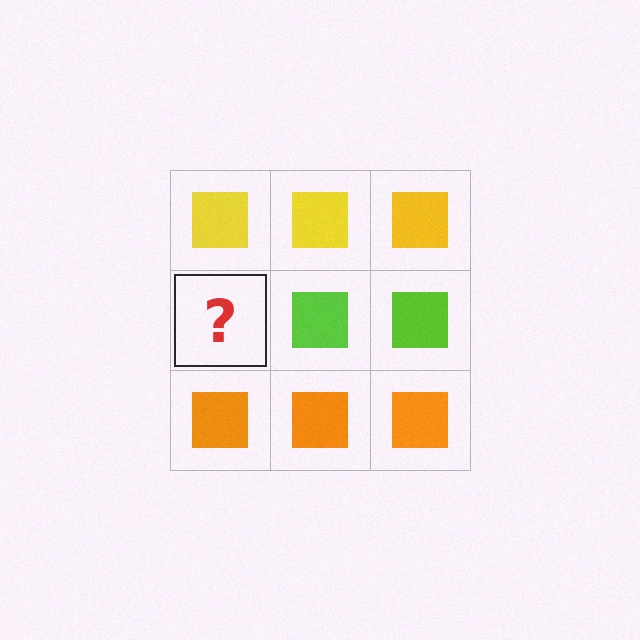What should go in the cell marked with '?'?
The missing cell should contain a lime square.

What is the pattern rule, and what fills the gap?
The rule is that each row has a consistent color. The gap should be filled with a lime square.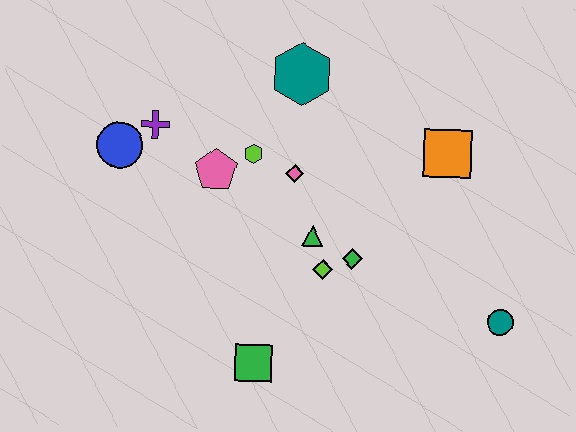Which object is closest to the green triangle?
The lime diamond is closest to the green triangle.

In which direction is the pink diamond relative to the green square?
The pink diamond is above the green square.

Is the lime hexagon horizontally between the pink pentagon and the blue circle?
No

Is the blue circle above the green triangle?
Yes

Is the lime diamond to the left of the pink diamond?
No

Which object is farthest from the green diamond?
The blue circle is farthest from the green diamond.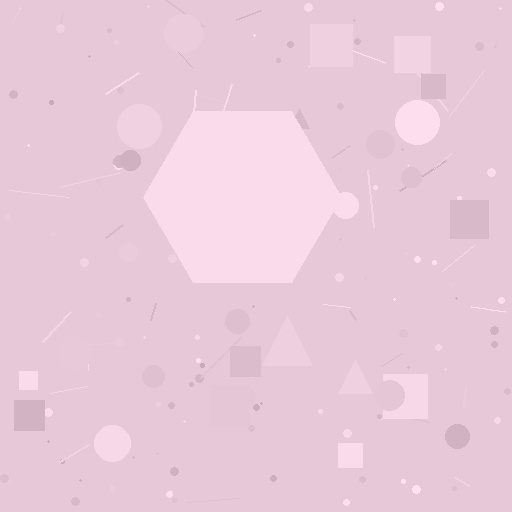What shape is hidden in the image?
A hexagon is hidden in the image.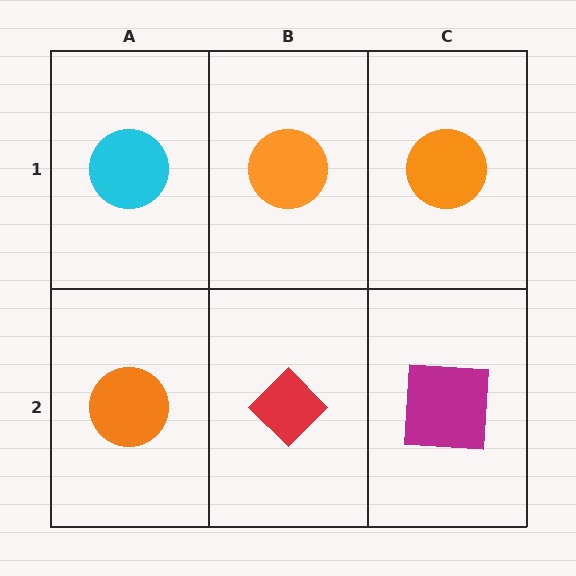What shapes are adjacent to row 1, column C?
A magenta square (row 2, column C), an orange circle (row 1, column B).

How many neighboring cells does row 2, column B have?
3.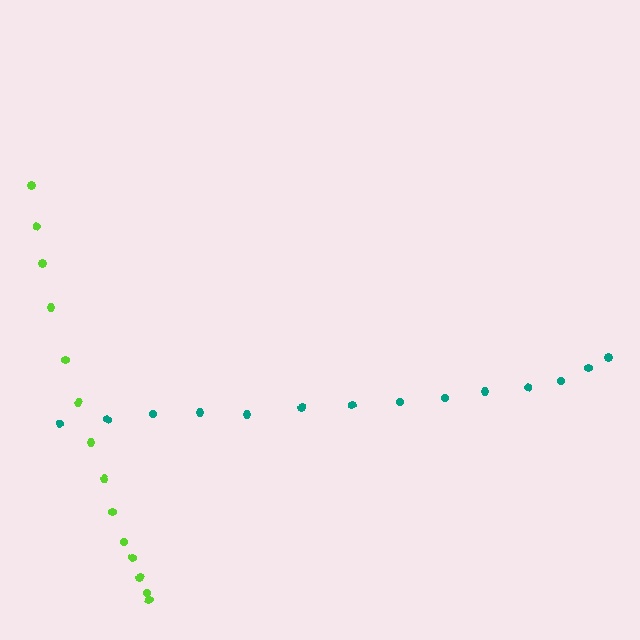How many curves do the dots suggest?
There are 2 distinct paths.